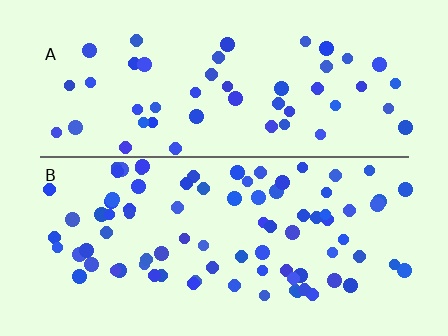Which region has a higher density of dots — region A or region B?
B (the bottom).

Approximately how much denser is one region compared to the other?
Approximately 1.7× — region B over region A.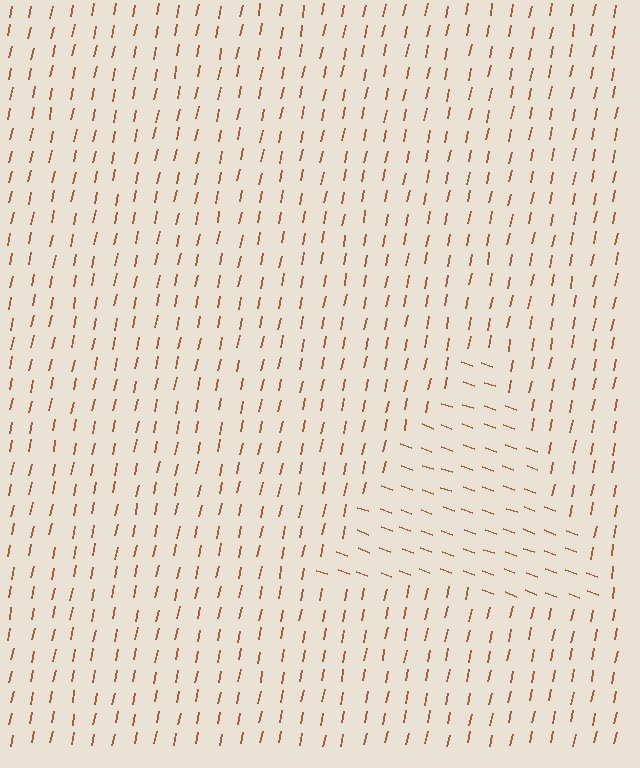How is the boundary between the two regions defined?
The boundary is defined purely by a change in line orientation (approximately 82 degrees difference). All lines are the same color and thickness.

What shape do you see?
I see a triangle.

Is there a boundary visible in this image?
Yes, there is a texture boundary formed by a change in line orientation.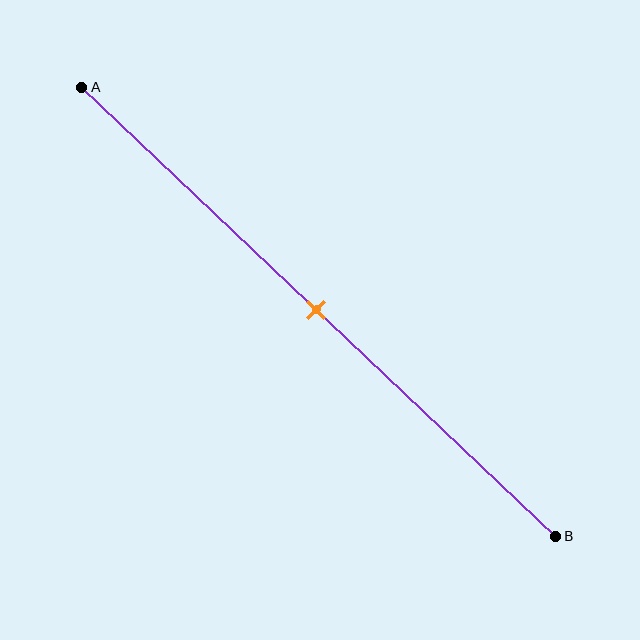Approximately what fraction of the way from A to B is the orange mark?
The orange mark is approximately 50% of the way from A to B.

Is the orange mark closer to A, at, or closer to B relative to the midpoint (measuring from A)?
The orange mark is approximately at the midpoint of segment AB.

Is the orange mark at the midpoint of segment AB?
Yes, the mark is approximately at the midpoint.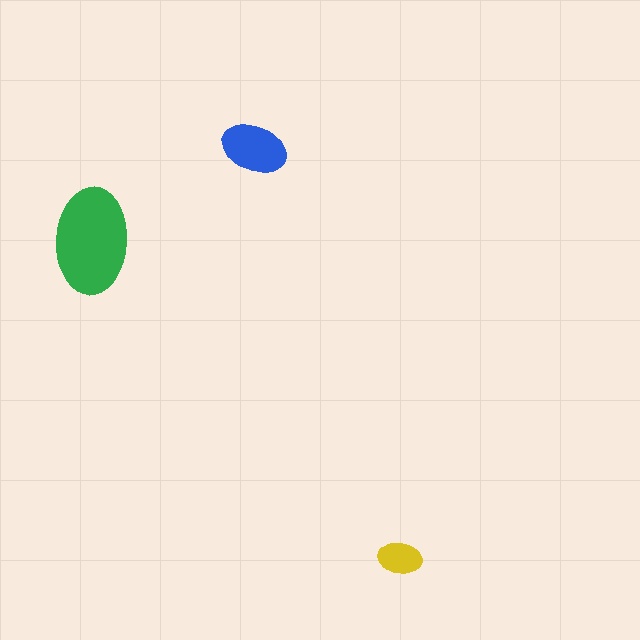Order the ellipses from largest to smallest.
the green one, the blue one, the yellow one.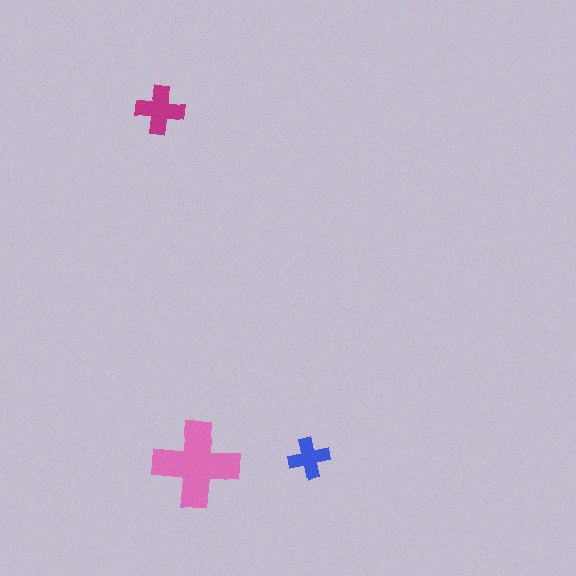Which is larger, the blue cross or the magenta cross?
The magenta one.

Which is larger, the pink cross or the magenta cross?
The pink one.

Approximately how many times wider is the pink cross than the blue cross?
About 2 times wider.